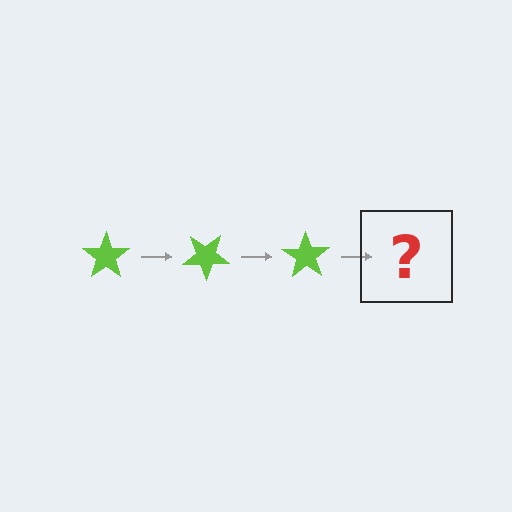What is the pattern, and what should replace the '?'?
The pattern is that the star rotates 35 degrees each step. The '?' should be a lime star rotated 105 degrees.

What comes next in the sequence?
The next element should be a lime star rotated 105 degrees.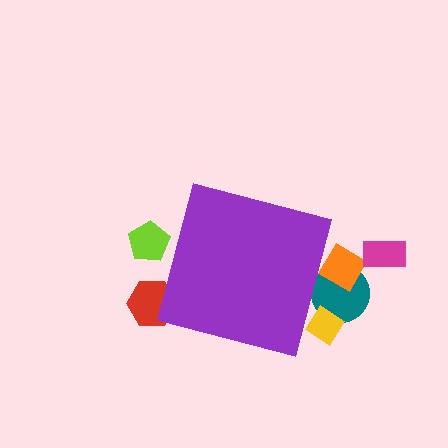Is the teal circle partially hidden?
Yes, the teal circle is partially hidden behind the purple square.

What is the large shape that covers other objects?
A purple square.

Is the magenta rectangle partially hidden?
No, the magenta rectangle is fully visible.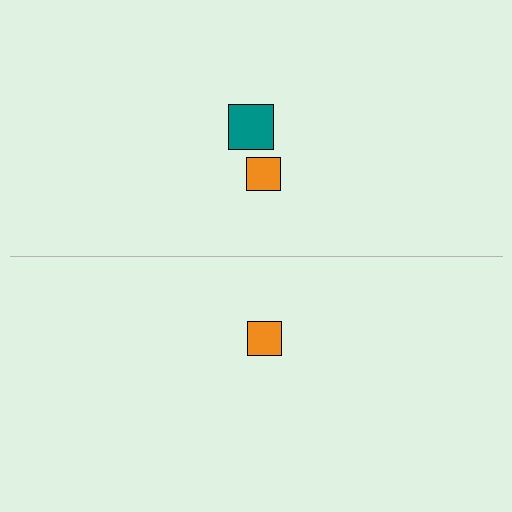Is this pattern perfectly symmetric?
No, the pattern is not perfectly symmetric. A teal square is missing from the bottom side.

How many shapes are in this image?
There are 3 shapes in this image.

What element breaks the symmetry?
A teal square is missing from the bottom side.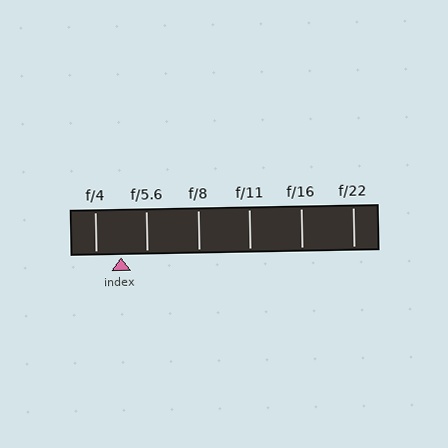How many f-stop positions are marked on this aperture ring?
There are 6 f-stop positions marked.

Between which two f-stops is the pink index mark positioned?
The index mark is between f/4 and f/5.6.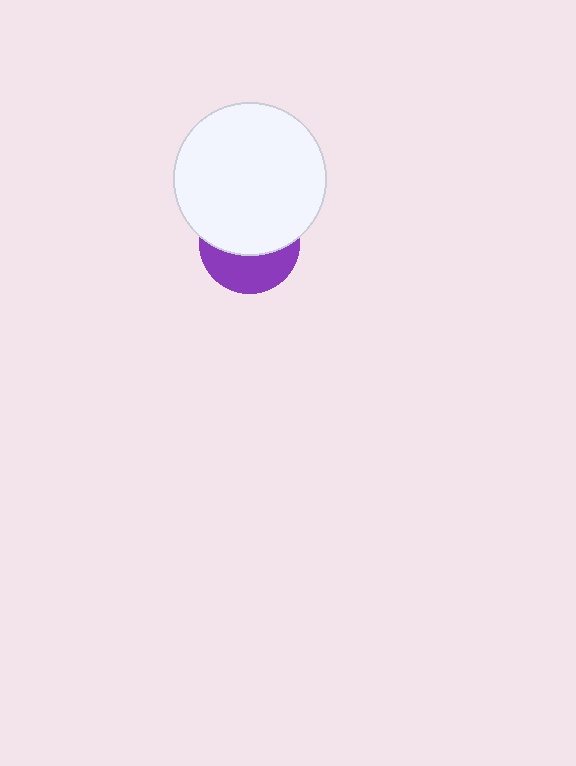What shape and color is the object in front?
The object in front is a white circle.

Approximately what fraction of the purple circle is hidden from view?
Roughly 58% of the purple circle is hidden behind the white circle.